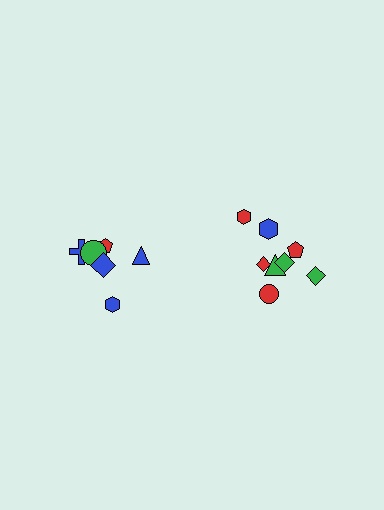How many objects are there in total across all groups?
There are 14 objects.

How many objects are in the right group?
There are 8 objects.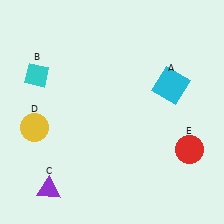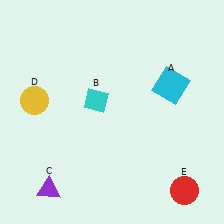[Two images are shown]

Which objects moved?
The objects that moved are: the cyan diamond (B), the yellow circle (D), the red circle (E).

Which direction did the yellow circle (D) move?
The yellow circle (D) moved up.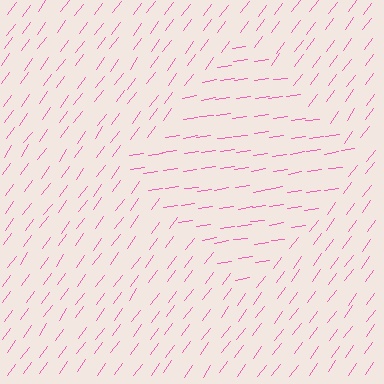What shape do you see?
I see a diamond.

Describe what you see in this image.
The image is filled with small pink line segments. A diamond region in the image has lines oriented differently from the surrounding lines, creating a visible texture boundary.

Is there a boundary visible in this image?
Yes, there is a texture boundary formed by a change in line orientation.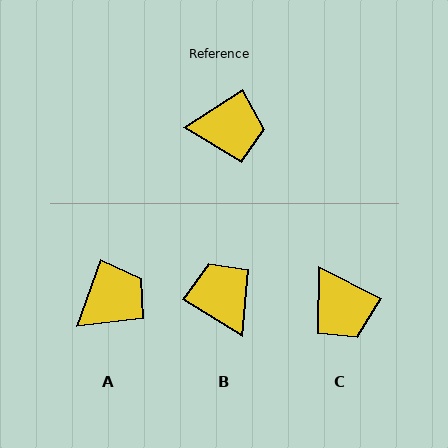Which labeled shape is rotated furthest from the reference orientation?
B, about 116 degrees away.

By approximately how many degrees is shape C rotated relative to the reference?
Approximately 61 degrees clockwise.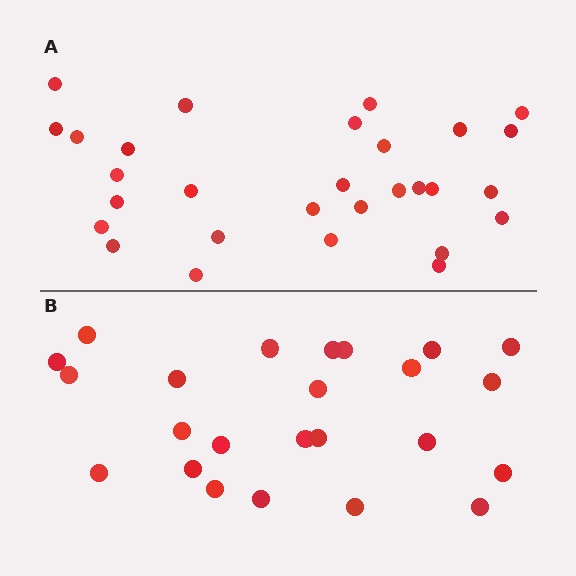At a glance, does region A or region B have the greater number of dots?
Region A (the top region) has more dots.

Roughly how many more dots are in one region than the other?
Region A has about 5 more dots than region B.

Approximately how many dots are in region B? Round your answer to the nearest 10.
About 20 dots. (The exact count is 24, which rounds to 20.)